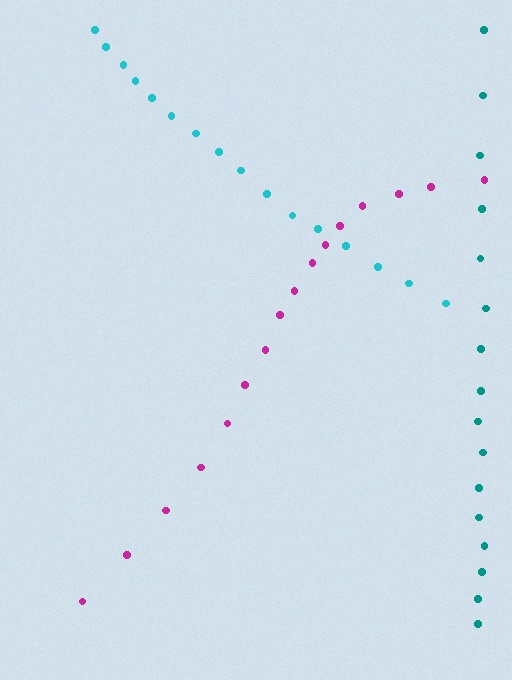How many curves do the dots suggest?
There are 3 distinct paths.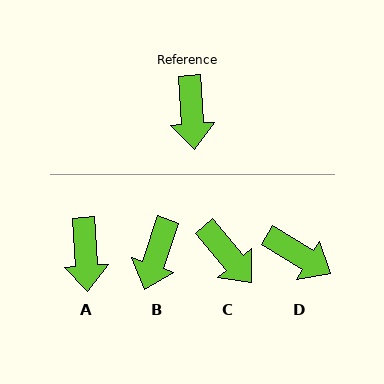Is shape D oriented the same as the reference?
No, it is off by about 55 degrees.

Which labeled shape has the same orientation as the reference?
A.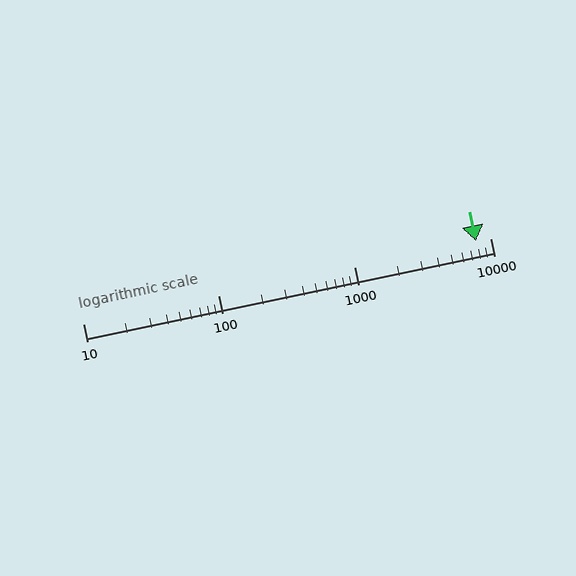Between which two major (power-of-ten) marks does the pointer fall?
The pointer is between 1000 and 10000.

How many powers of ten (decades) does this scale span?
The scale spans 3 decades, from 10 to 10000.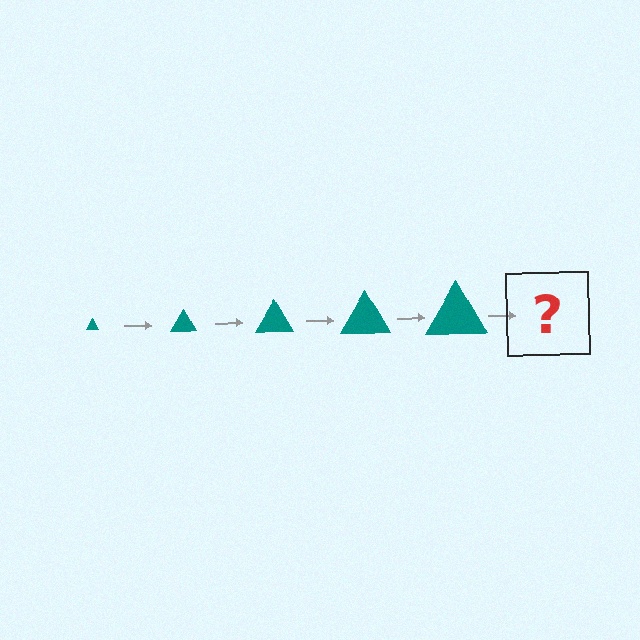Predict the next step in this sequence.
The next step is a teal triangle, larger than the previous one.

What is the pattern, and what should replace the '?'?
The pattern is that the triangle gets progressively larger each step. The '?' should be a teal triangle, larger than the previous one.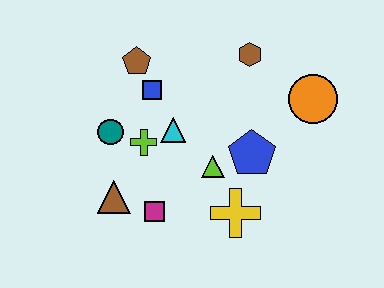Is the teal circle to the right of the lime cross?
No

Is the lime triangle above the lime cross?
No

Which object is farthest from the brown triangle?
The orange circle is farthest from the brown triangle.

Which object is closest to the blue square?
The brown pentagon is closest to the blue square.